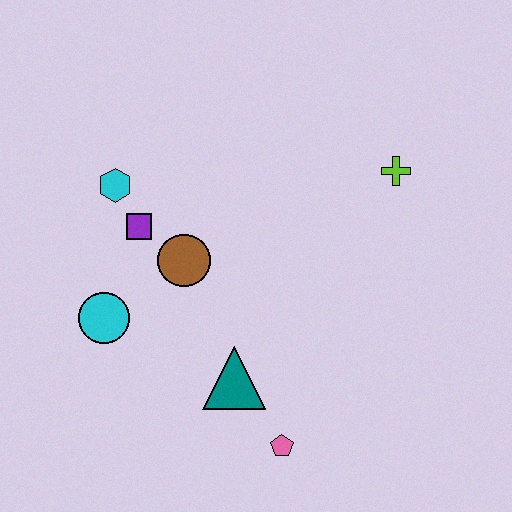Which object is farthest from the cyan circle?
The lime cross is farthest from the cyan circle.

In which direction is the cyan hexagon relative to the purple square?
The cyan hexagon is above the purple square.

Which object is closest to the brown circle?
The purple square is closest to the brown circle.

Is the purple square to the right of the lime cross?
No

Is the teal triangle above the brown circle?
No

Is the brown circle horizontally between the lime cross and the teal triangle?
No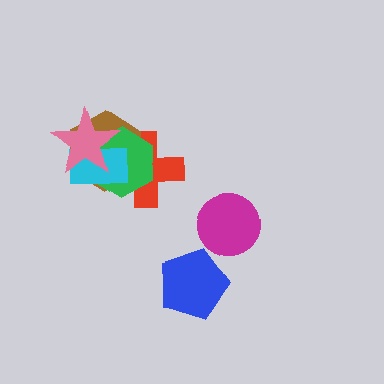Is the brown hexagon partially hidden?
Yes, it is partially covered by another shape.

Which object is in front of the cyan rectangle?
The pink star is in front of the cyan rectangle.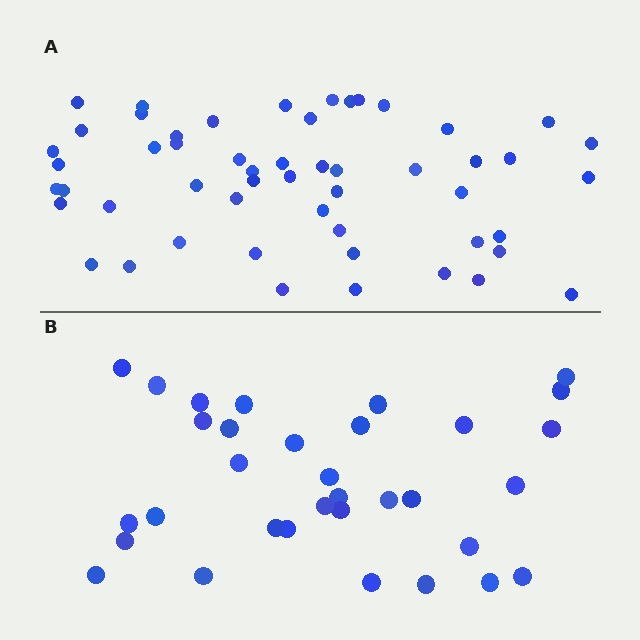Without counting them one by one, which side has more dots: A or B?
Region A (the top region) has more dots.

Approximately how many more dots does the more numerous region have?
Region A has approximately 20 more dots than region B.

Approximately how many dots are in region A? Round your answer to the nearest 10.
About 50 dots. (The exact count is 53, which rounds to 50.)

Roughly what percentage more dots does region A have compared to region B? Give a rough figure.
About 60% more.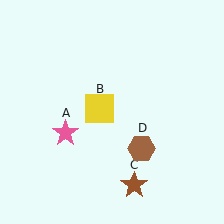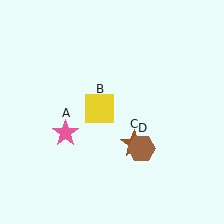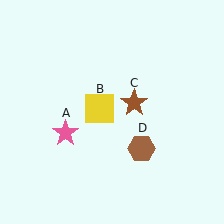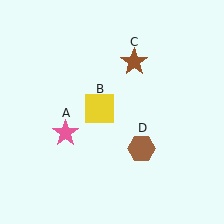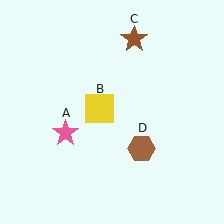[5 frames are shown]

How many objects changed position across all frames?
1 object changed position: brown star (object C).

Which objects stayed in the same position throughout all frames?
Pink star (object A) and yellow square (object B) and brown hexagon (object D) remained stationary.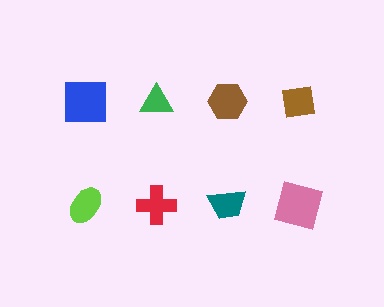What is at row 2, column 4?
A pink square.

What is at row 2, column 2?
A red cross.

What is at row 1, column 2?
A green triangle.